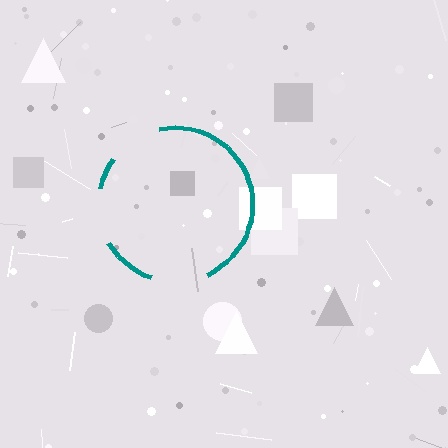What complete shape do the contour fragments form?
The contour fragments form a circle.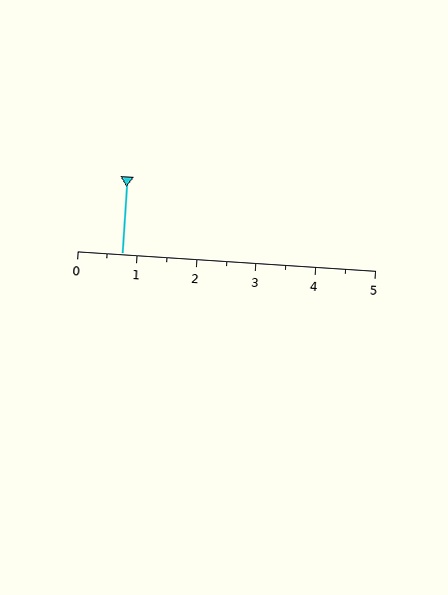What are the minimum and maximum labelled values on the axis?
The axis runs from 0 to 5.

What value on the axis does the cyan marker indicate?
The marker indicates approximately 0.8.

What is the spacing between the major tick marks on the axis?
The major ticks are spaced 1 apart.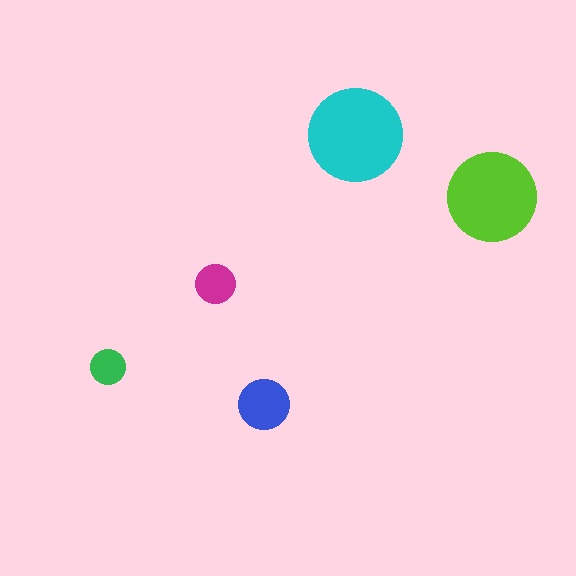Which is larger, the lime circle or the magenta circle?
The lime one.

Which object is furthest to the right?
The lime circle is rightmost.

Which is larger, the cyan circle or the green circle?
The cyan one.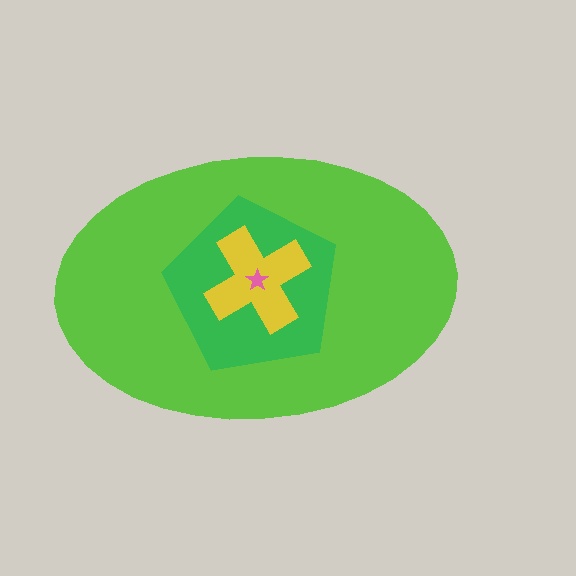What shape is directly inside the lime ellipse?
The green pentagon.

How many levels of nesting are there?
4.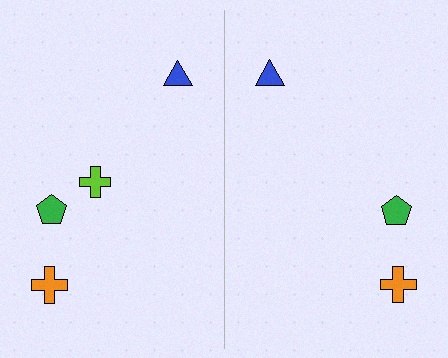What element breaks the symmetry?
A lime cross is missing from the right side.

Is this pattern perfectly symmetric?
No, the pattern is not perfectly symmetric. A lime cross is missing from the right side.